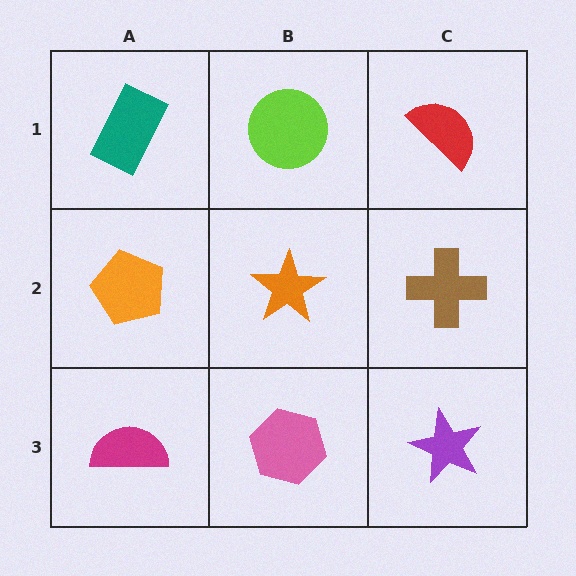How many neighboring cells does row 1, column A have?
2.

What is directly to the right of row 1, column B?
A red semicircle.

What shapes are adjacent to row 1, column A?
An orange pentagon (row 2, column A), a lime circle (row 1, column B).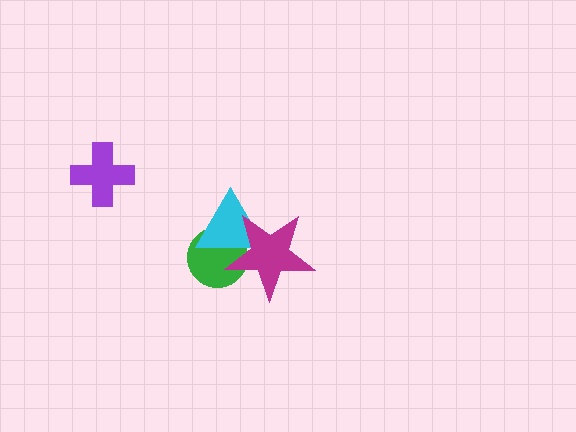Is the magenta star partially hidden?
No, no other shape covers it.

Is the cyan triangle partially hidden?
Yes, it is partially covered by another shape.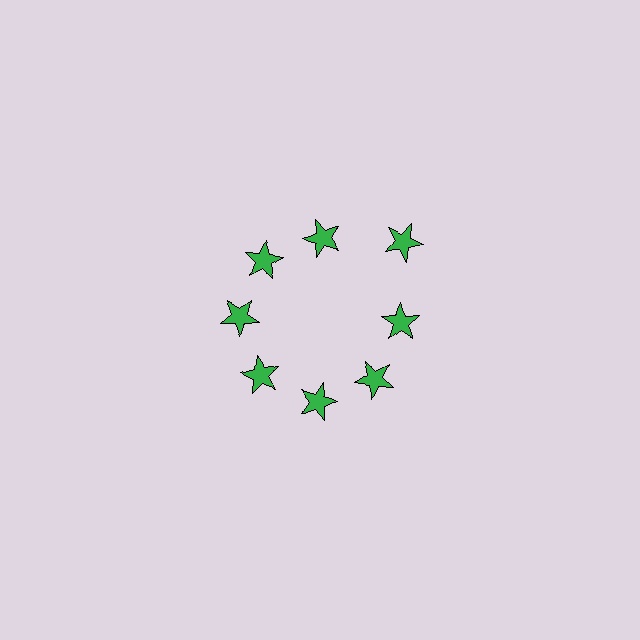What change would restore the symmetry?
The symmetry would be restored by moving it inward, back onto the ring so that all 8 stars sit at equal angles and equal distance from the center.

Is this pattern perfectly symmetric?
No. The 8 green stars are arranged in a ring, but one element near the 2 o'clock position is pushed outward from the center, breaking the 8-fold rotational symmetry.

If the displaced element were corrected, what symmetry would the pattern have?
It would have 8-fold rotational symmetry — the pattern would map onto itself every 45 degrees.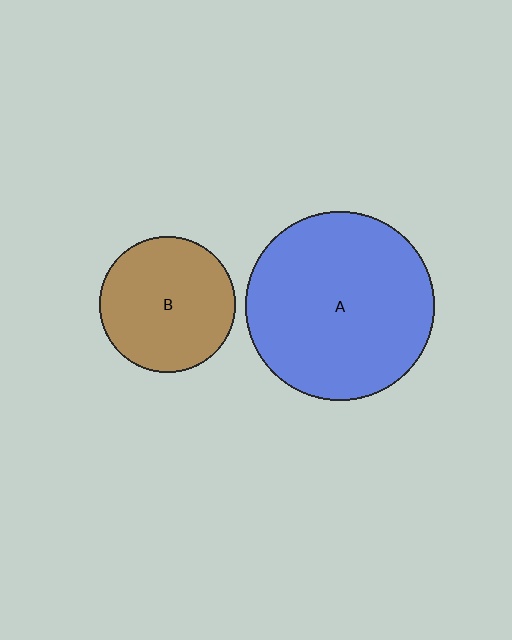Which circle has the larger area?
Circle A (blue).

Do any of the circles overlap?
No, none of the circles overlap.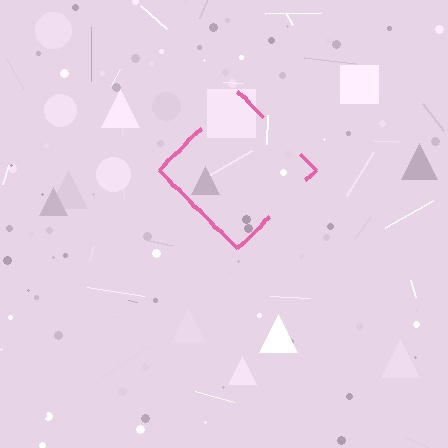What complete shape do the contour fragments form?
The contour fragments form a diamond.